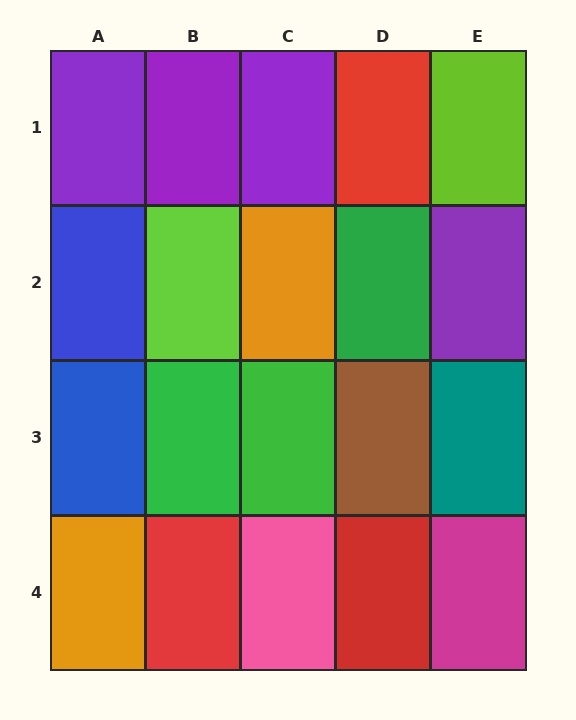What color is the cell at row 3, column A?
Blue.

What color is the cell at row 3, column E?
Teal.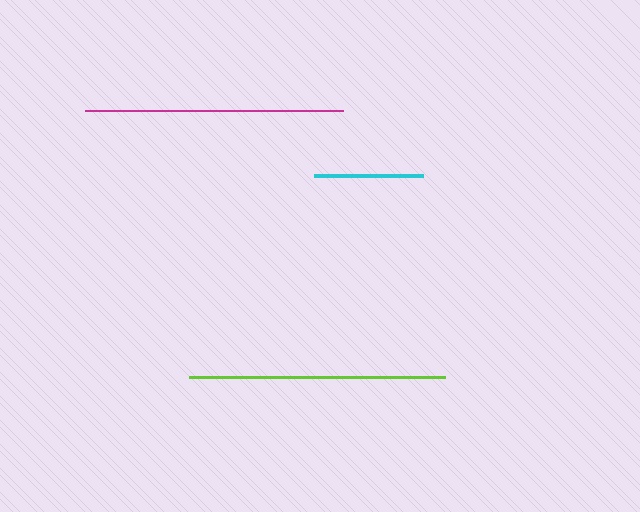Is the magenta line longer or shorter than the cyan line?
The magenta line is longer than the cyan line.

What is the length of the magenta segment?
The magenta segment is approximately 258 pixels long.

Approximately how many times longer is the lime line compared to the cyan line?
The lime line is approximately 2.3 times the length of the cyan line.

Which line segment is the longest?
The magenta line is the longest at approximately 258 pixels.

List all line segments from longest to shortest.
From longest to shortest: magenta, lime, cyan.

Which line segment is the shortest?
The cyan line is the shortest at approximately 110 pixels.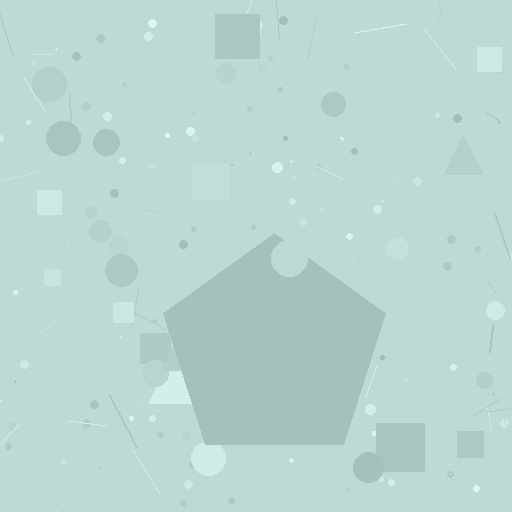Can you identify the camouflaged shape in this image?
The camouflaged shape is a pentagon.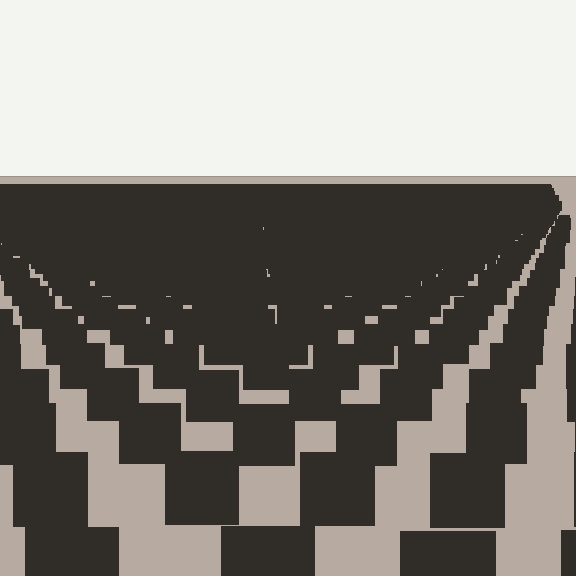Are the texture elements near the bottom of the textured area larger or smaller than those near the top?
Larger. Near the bottom, elements are closer to the viewer and appear at a bigger on-screen size.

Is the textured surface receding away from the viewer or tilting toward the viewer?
The surface is receding away from the viewer. Texture elements get smaller and denser toward the top.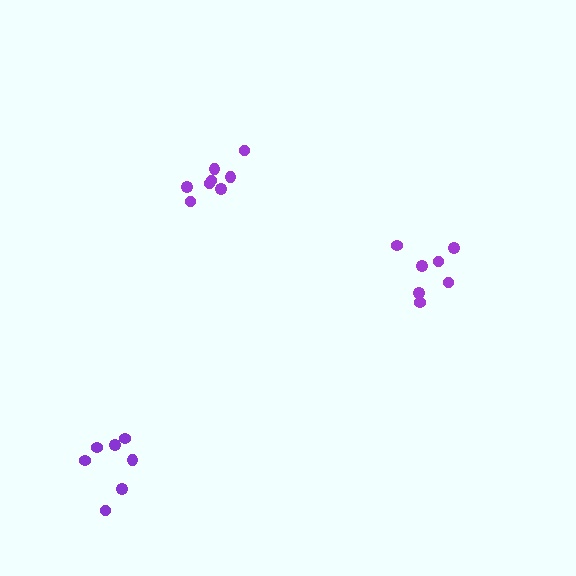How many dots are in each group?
Group 1: 8 dots, Group 2: 7 dots, Group 3: 7 dots (22 total).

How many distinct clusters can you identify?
There are 3 distinct clusters.